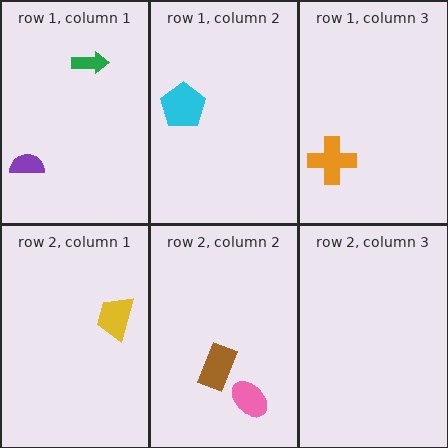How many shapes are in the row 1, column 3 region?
1.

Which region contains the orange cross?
The row 1, column 3 region.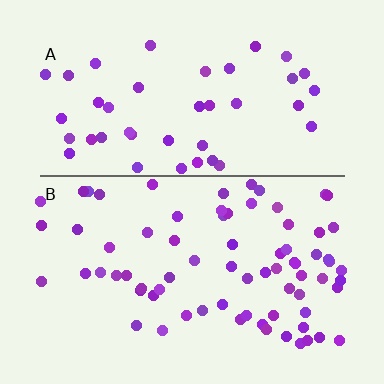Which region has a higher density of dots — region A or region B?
B (the bottom).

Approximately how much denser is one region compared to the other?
Approximately 1.7× — region B over region A.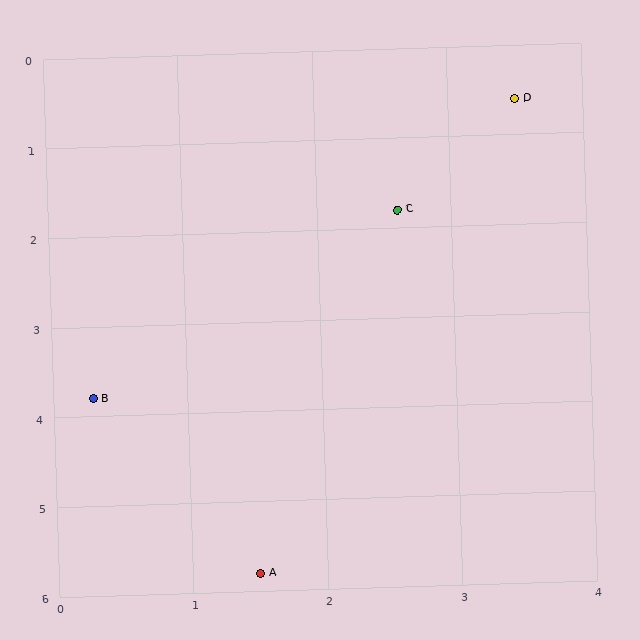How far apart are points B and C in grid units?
Points B and C are about 3.0 grid units apart.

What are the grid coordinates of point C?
Point C is at approximately (2.6, 1.8).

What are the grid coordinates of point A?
Point A is at approximately (1.5, 5.8).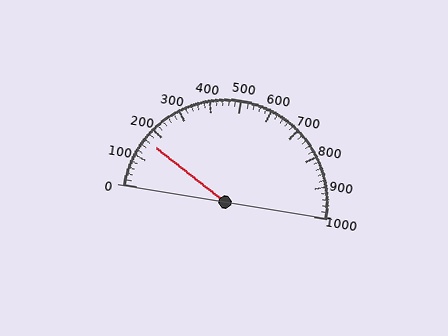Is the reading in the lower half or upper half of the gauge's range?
The reading is in the lower half of the range (0 to 1000).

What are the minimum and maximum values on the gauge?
The gauge ranges from 0 to 1000.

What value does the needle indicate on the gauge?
The needle indicates approximately 160.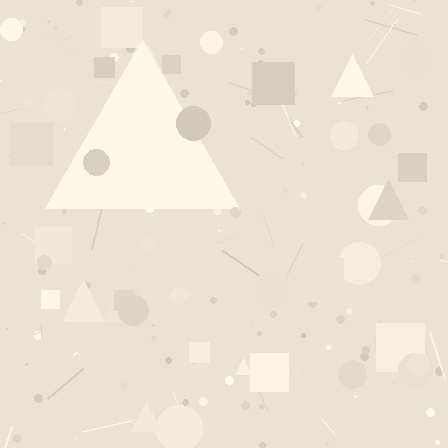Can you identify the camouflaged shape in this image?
The camouflaged shape is a triangle.